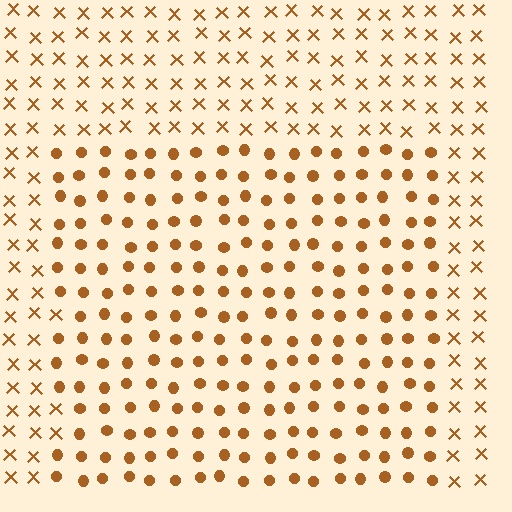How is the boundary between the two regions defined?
The boundary is defined by a change in element shape: circles inside vs. X marks outside. All elements share the same color and spacing.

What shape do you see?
I see a rectangle.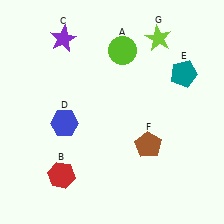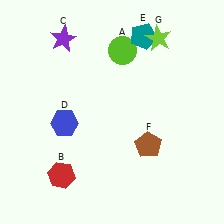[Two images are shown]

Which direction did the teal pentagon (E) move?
The teal pentagon (E) moved left.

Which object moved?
The teal pentagon (E) moved left.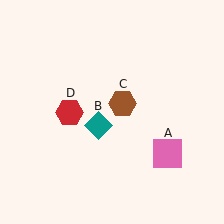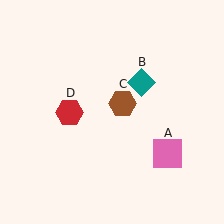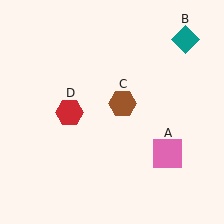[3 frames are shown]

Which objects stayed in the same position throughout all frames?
Pink square (object A) and brown hexagon (object C) and red hexagon (object D) remained stationary.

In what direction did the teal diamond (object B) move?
The teal diamond (object B) moved up and to the right.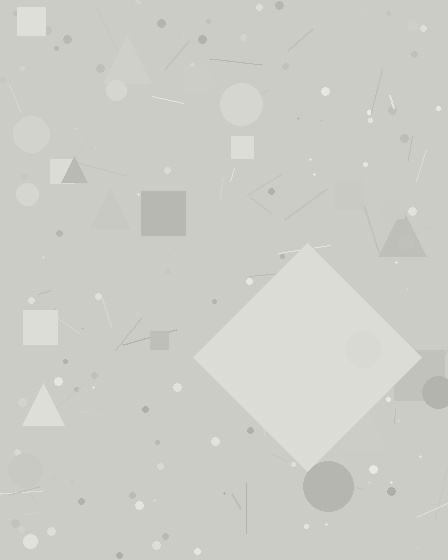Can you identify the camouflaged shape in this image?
The camouflaged shape is a diamond.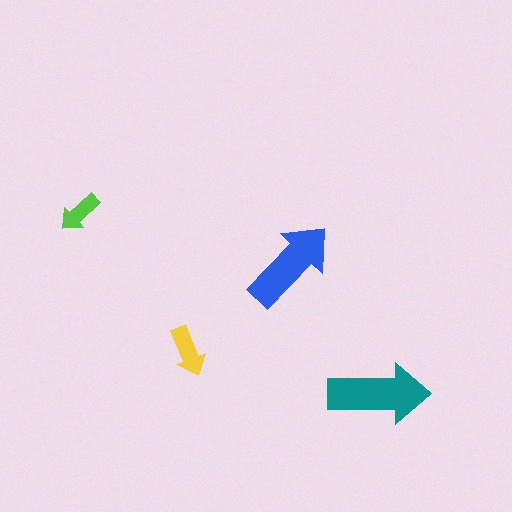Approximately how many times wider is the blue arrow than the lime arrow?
About 2 times wider.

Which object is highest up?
The lime arrow is topmost.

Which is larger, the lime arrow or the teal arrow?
The teal one.